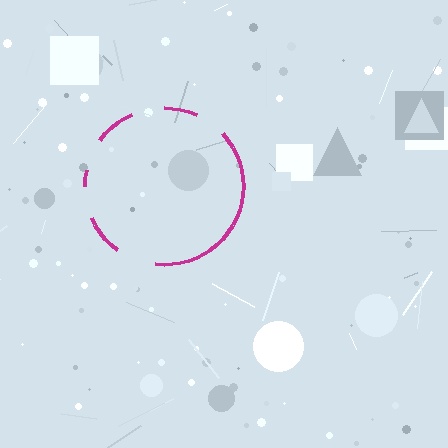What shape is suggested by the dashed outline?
The dashed outline suggests a circle.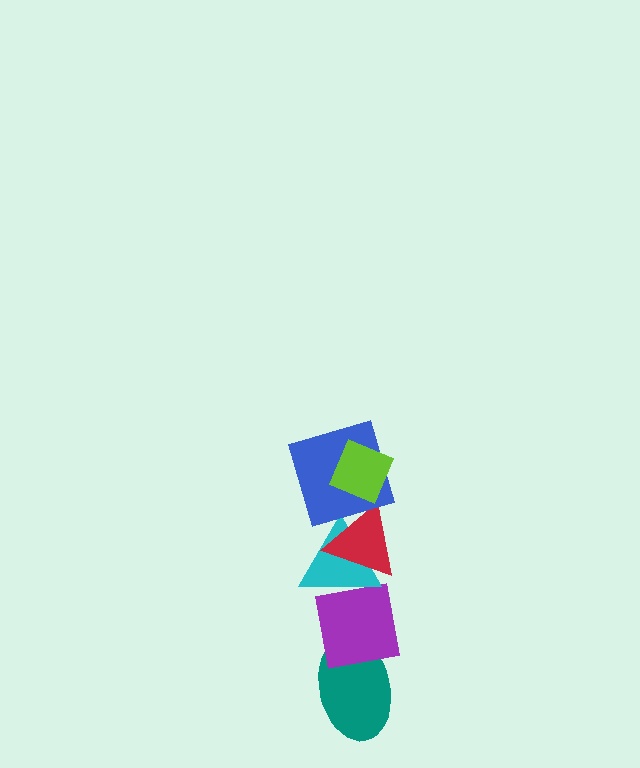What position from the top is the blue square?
The blue square is 2nd from the top.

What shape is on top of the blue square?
The lime diamond is on top of the blue square.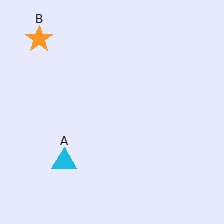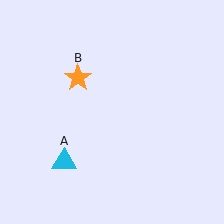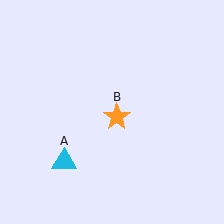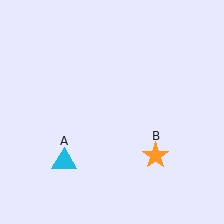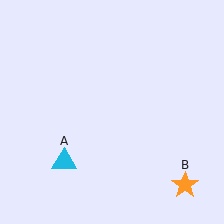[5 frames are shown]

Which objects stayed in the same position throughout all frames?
Cyan triangle (object A) remained stationary.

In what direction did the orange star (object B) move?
The orange star (object B) moved down and to the right.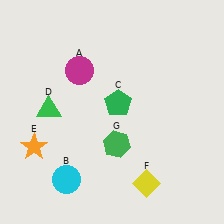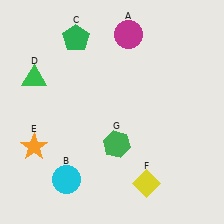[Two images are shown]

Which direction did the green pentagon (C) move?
The green pentagon (C) moved up.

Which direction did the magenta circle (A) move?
The magenta circle (A) moved right.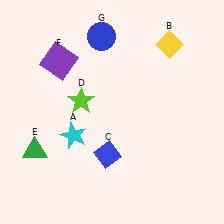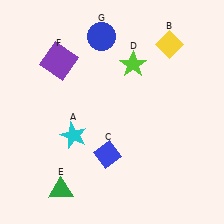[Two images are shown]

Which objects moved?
The objects that moved are: the lime star (D), the green triangle (E).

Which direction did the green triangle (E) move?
The green triangle (E) moved down.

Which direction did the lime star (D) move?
The lime star (D) moved right.